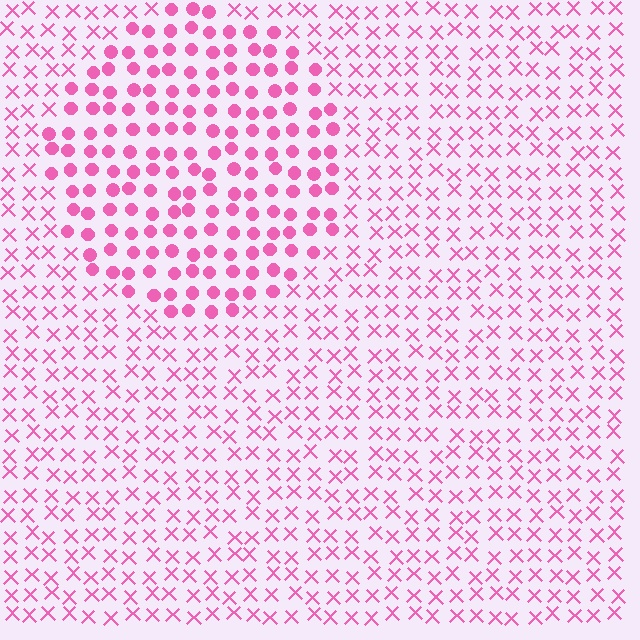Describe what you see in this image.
The image is filled with small pink elements arranged in a uniform grid. A circle-shaped region contains circles, while the surrounding area contains X marks. The boundary is defined purely by the change in element shape.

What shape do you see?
I see a circle.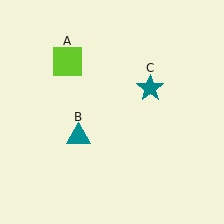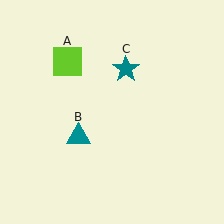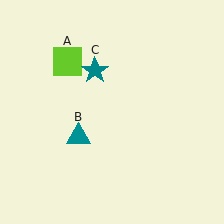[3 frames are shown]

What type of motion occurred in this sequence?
The teal star (object C) rotated counterclockwise around the center of the scene.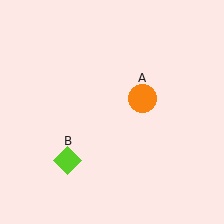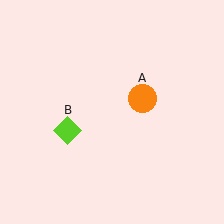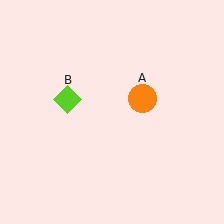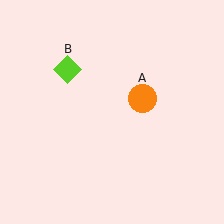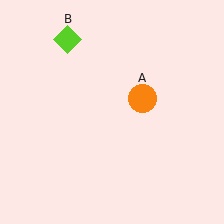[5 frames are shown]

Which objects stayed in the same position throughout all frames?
Orange circle (object A) remained stationary.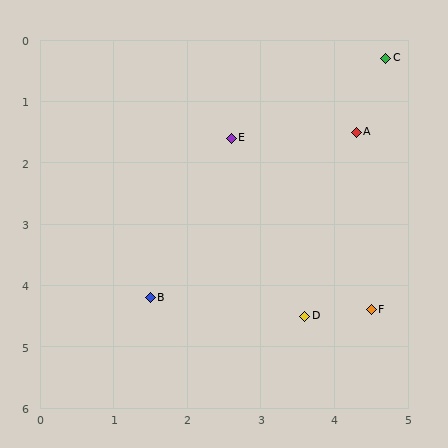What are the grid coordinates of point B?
Point B is at approximately (1.5, 4.2).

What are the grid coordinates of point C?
Point C is at approximately (4.7, 0.3).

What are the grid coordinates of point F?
Point F is at approximately (4.5, 4.4).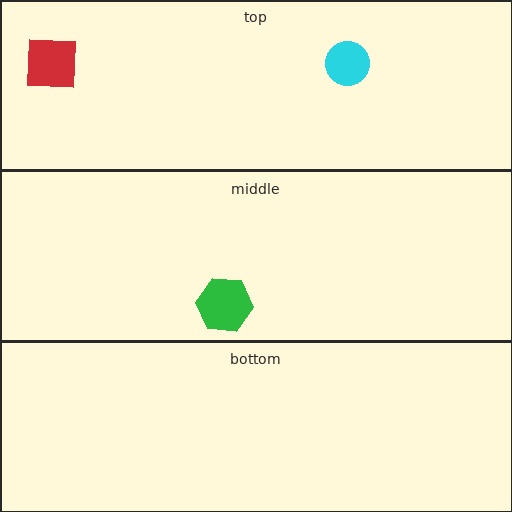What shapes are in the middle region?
The green hexagon.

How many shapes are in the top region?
2.